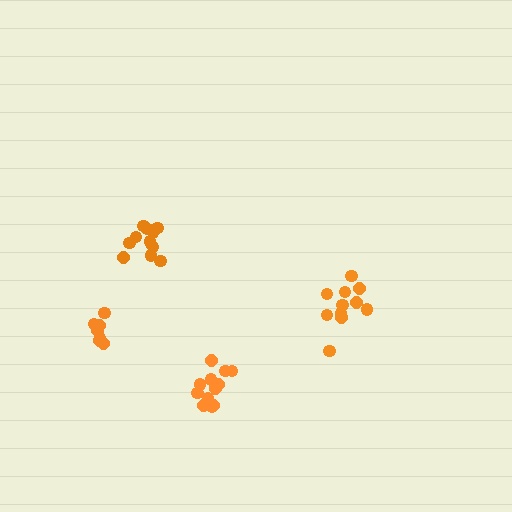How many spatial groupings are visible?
There are 4 spatial groupings.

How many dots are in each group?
Group 1: 12 dots, Group 2: 7 dots, Group 3: 12 dots, Group 4: 11 dots (42 total).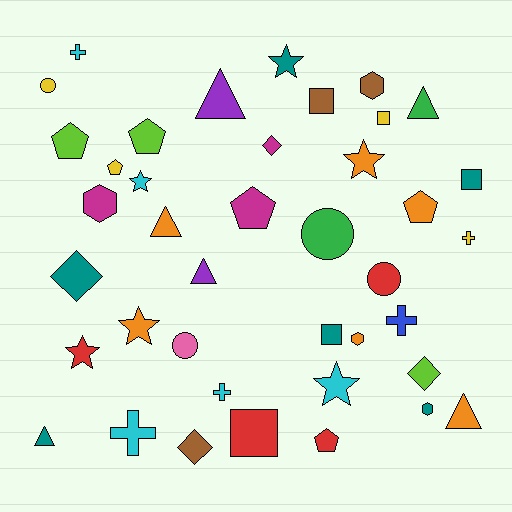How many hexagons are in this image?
There are 4 hexagons.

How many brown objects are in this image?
There are 3 brown objects.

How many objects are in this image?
There are 40 objects.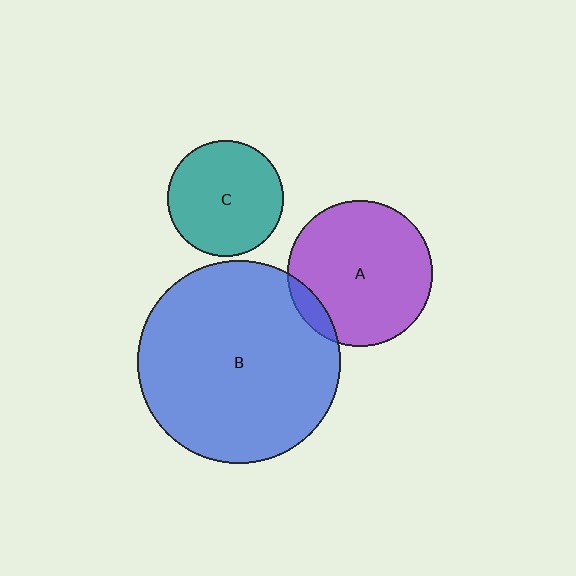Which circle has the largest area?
Circle B (blue).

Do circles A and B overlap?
Yes.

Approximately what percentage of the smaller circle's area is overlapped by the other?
Approximately 10%.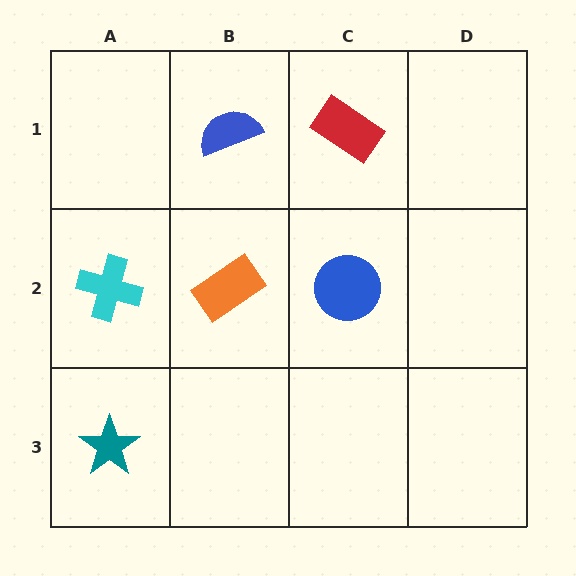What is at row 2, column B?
An orange rectangle.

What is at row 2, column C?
A blue circle.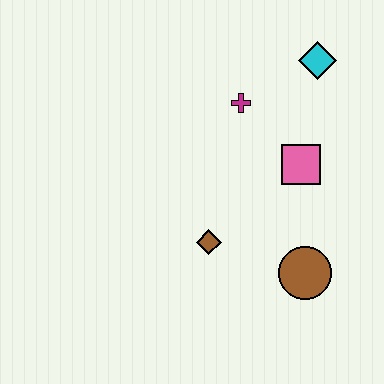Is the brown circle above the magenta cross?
No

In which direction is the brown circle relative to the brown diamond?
The brown circle is to the right of the brown diamond.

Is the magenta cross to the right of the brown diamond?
Yes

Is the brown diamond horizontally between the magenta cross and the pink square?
No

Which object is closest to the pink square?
The magenta cross is closest to the pink square.